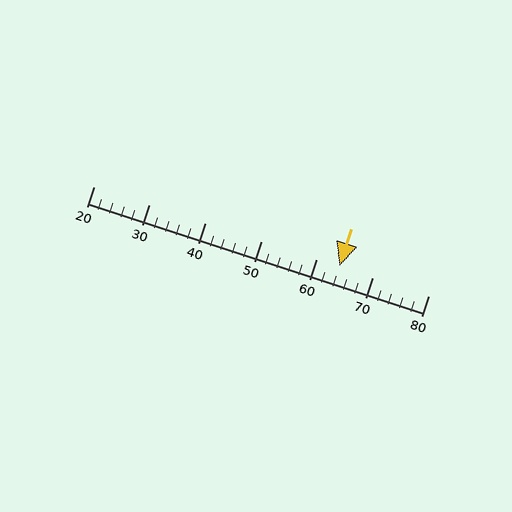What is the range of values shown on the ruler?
The ruler shows values from 20 to 80.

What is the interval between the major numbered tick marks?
The major tick marks are spaced 10 units apart.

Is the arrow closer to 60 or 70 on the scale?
The arrow is closer to 60.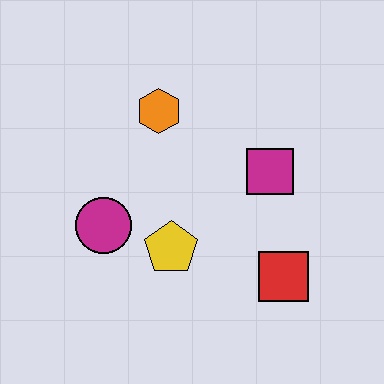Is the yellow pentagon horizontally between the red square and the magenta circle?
Yes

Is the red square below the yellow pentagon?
Yes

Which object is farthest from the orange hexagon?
The red square is farthest from the orange hexagon.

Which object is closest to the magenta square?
The red square is closest to the magenta square.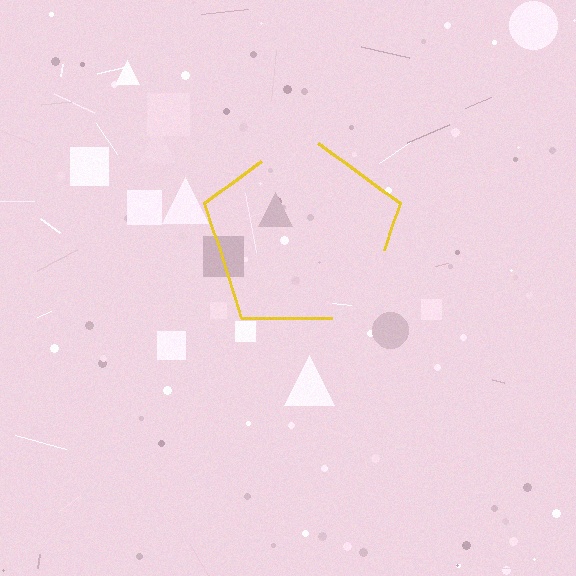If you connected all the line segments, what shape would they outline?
They would outline a pentagon.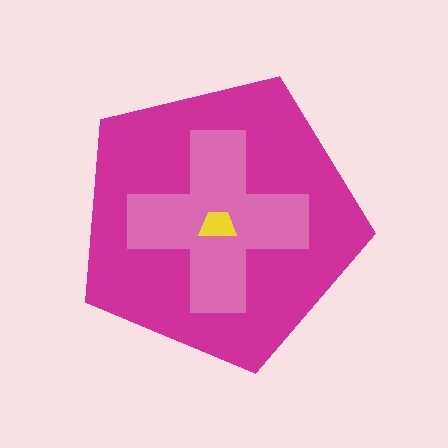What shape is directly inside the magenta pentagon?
The pink cross.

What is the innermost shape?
The yellow trapezoid.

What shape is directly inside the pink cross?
The yellow trapezoid.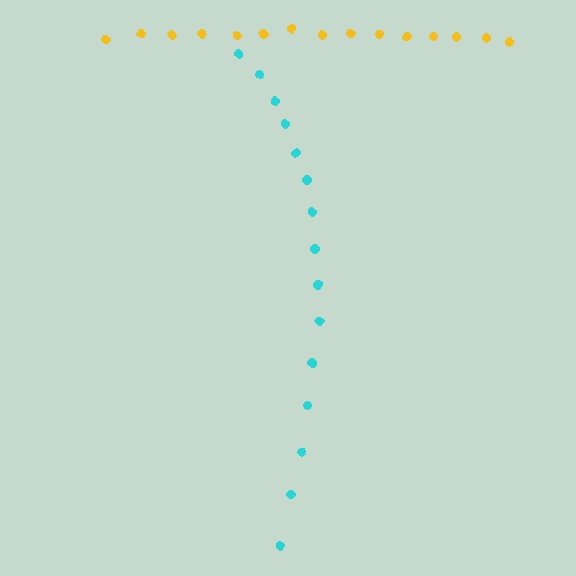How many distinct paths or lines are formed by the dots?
There are 2 distinct paths.